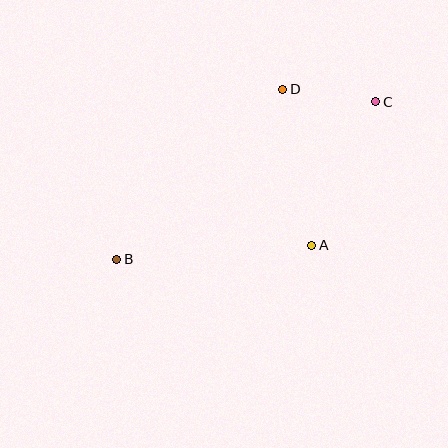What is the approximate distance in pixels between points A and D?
The distance between A and D is approximately 159 pixels.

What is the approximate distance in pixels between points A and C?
The distance between A and C is approximately 157 pixels.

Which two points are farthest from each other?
Points B and C are farthest from each other.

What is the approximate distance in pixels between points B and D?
The distance between B and D is approximately 238 pixels.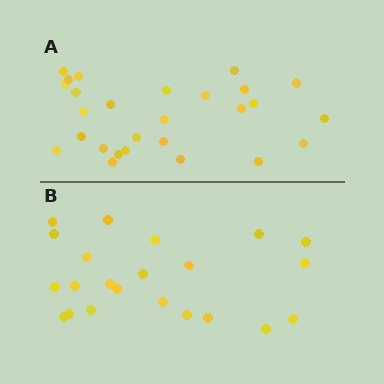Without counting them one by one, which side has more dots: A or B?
Region A (the top region) has more dots.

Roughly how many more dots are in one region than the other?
Region A has about 5 more dots than region B.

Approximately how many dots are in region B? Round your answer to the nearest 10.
About 20 dots. (The exact count is 22, which rounds to 20.)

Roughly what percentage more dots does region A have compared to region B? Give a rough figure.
About 25% more.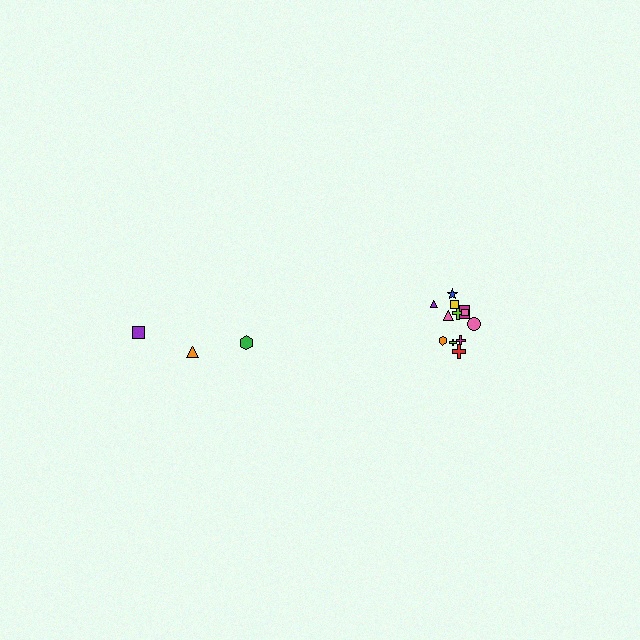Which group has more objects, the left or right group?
The right group.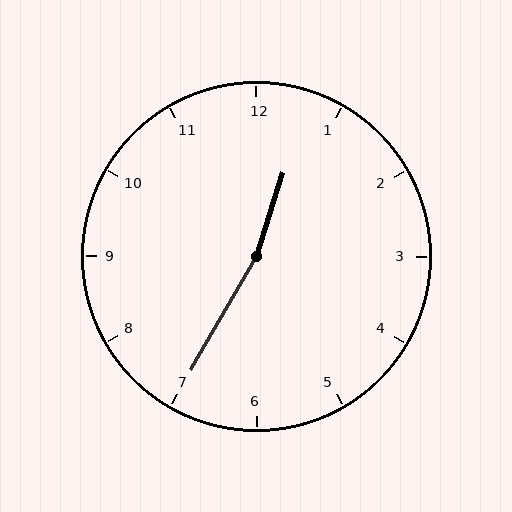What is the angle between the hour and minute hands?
Approximately 168 degrees.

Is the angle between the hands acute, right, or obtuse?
It is obtuse.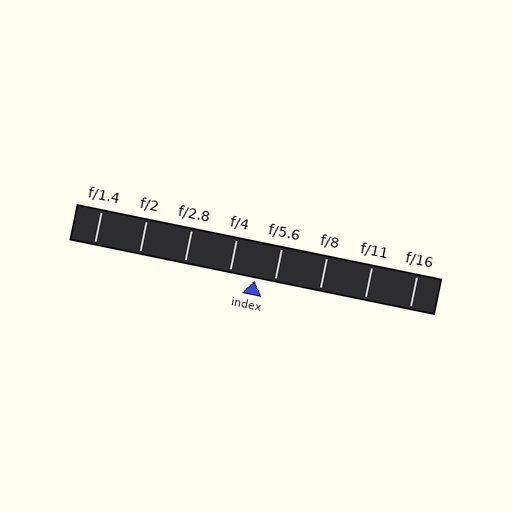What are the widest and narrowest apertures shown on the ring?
The widest aperture shown is f/1.4 and the narrowest is f/16.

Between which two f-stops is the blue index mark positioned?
The index mark is between f/4 and f/5.6.